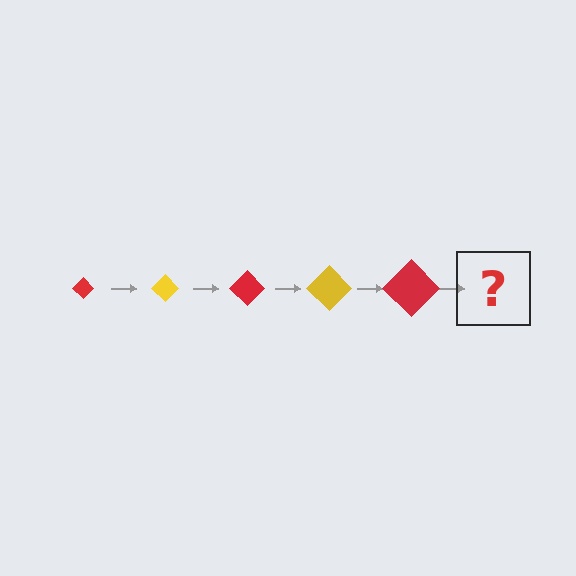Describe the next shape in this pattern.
It should be a yellow diamond, larger than the previous one.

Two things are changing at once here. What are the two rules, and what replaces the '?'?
The two rules are that the diamond grows larger each step and the color cycles through red and yellow. The '?' should be a yellow diamond, larger than the previous one.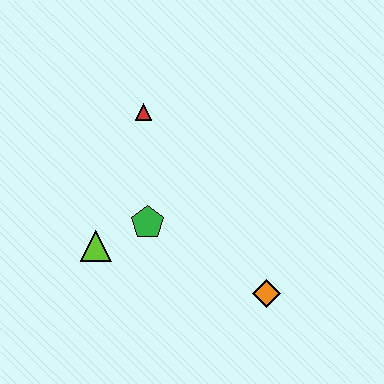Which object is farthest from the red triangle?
The orange diamond is farthest from the red triangle.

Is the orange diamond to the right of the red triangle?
Yes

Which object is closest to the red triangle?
The green pentagon is closest to the red triangle.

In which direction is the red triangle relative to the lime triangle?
The red triangle is above the lime triangle.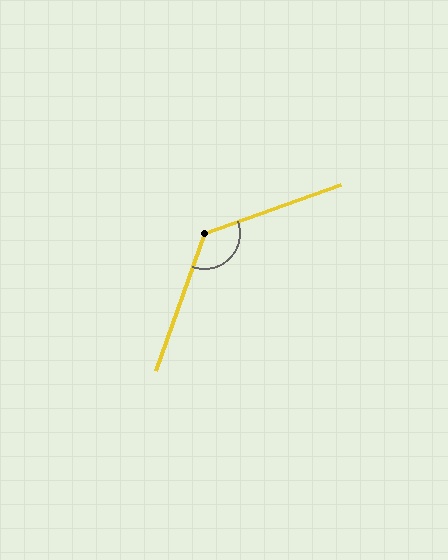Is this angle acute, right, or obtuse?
It is obtuse.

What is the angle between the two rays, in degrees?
Approximately 129 degrees.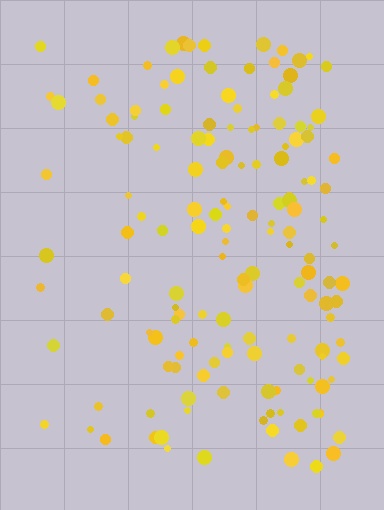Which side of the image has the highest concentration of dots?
The right.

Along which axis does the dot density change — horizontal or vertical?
Horizontal.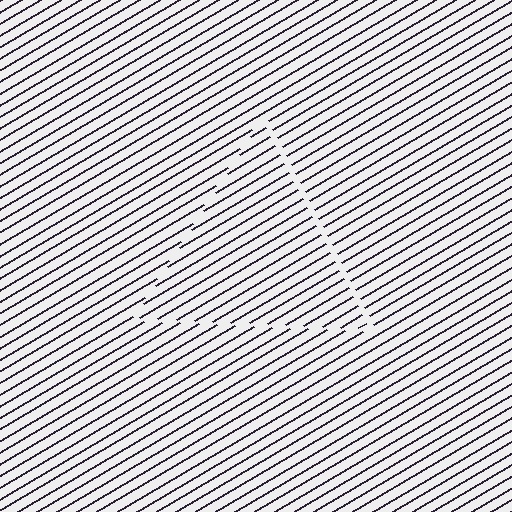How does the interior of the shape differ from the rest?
The interior of the shape contains the same grating, shifted by half a period — the contour is defined by the phase discontinuity where line-ends from the inner and outer gratings abut.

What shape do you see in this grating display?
An illusory triangle. The interior of the shape contains the same grating, shifted by half a period — the contour is defined by the phase discontinuity where line-ends from the inner and outer gratings abut.